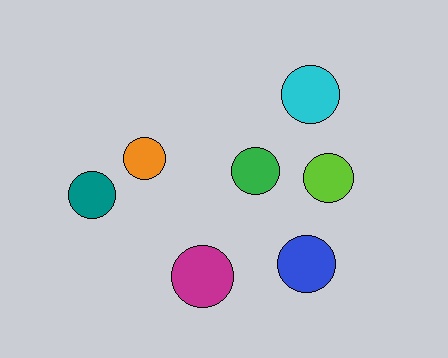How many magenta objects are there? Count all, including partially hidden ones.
There is 1 magenta object.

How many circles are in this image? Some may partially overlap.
There are 7 circles.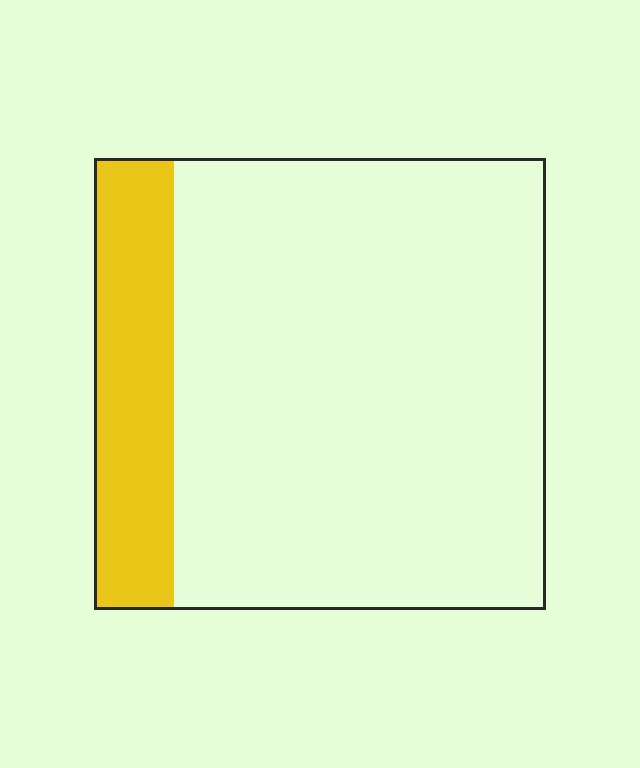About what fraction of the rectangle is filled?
About one sixth (1/6).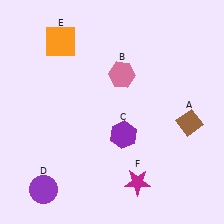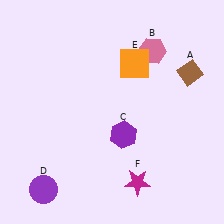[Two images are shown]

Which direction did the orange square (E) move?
The orange square (E) moved right.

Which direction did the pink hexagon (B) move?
The pink hexagon (B) moved right.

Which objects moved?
The objects that moved are: the brown diamond (A), the pink hexagon (B), the orange square (E).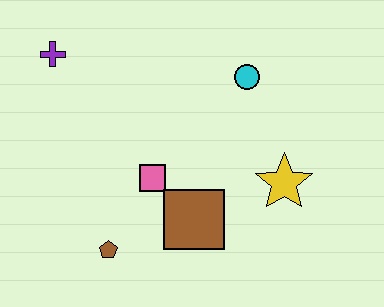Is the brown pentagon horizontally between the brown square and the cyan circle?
No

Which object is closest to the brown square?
The pink square is closest to the brown square.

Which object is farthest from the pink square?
The purple cross is farthest from the pink square.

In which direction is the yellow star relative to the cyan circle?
The yellow star is below the cyan circle.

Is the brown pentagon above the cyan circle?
No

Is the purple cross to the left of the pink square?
Yes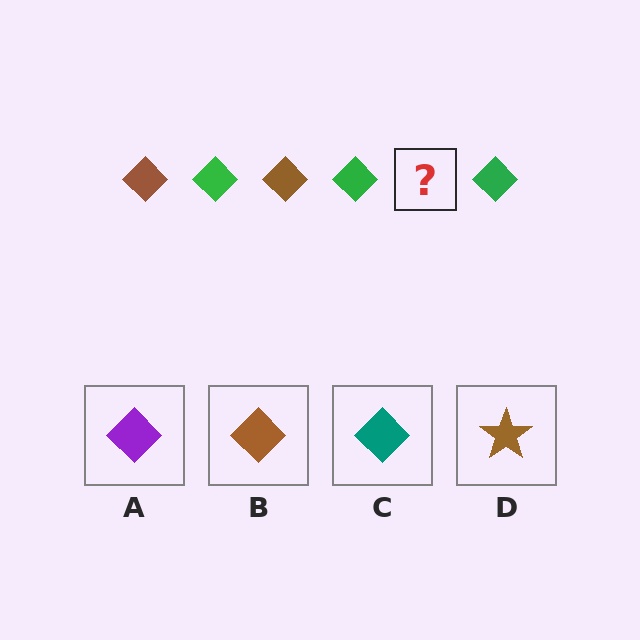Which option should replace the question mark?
Option B.